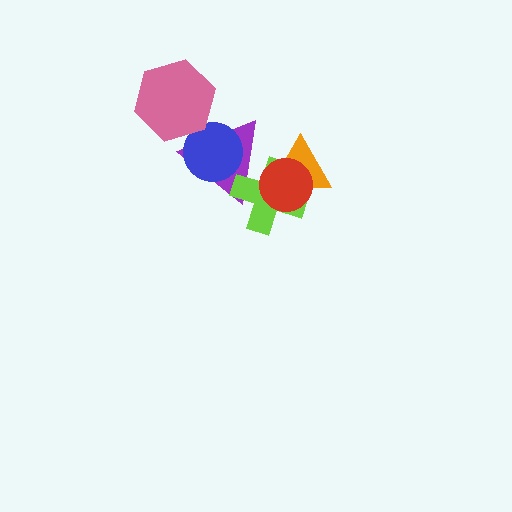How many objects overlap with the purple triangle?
5 objects overlap with the purple triangle.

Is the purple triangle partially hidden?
Yes, it is partially covered by another shape.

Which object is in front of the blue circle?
The pink hexagon is in front of the blue circle.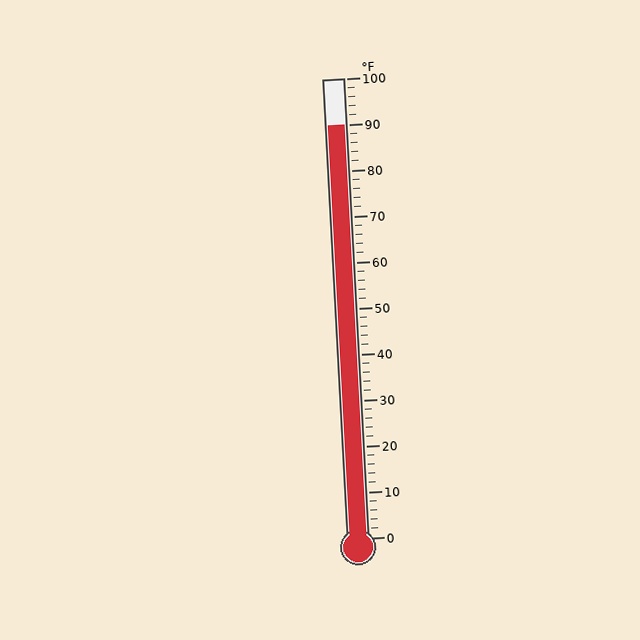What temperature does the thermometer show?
The thermometer shows approximately 90°F.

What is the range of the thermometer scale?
The thermometer scale ranges from 0°F to 100°F.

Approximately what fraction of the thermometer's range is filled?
The thermometer is filled to approximately 90% of its range.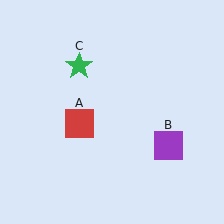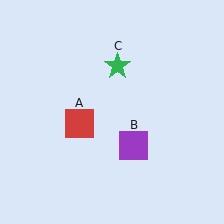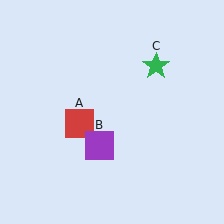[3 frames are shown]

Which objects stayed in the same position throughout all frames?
Red square (object A) remained stationary.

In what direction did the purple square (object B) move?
The purple square (object B) moved left.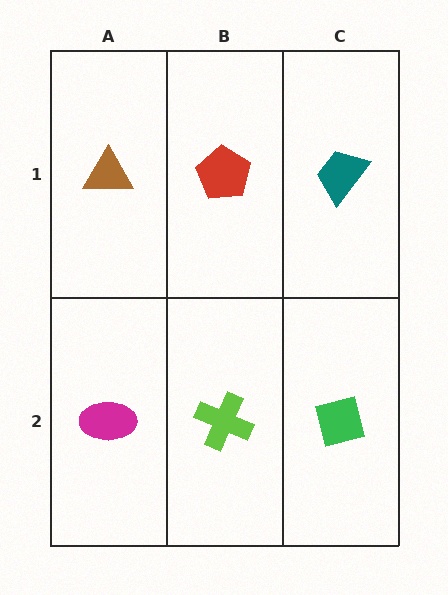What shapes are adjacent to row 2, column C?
A teal trapezoid (row 1, column C), a lime cross (row 2, column B).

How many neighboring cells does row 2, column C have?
2.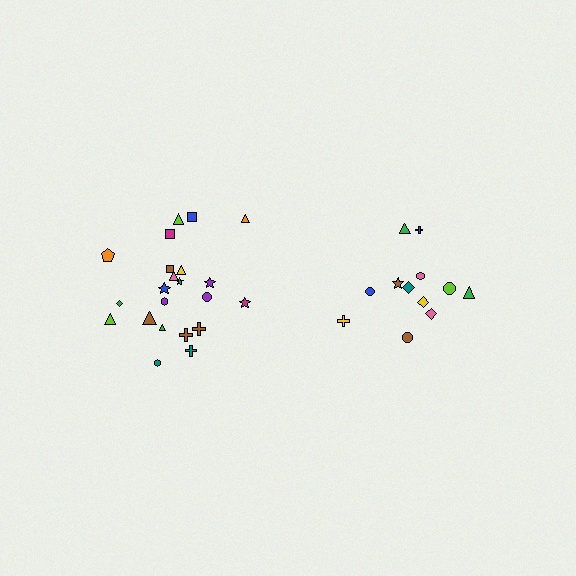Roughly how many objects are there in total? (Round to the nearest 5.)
Roughly 35 objects in total.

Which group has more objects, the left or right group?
The left group.